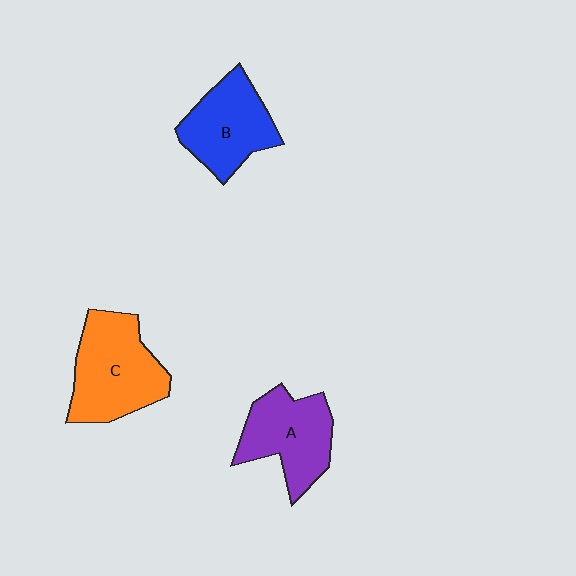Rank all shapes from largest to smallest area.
From largest to smallest: C (orange), A (purple), B (blue).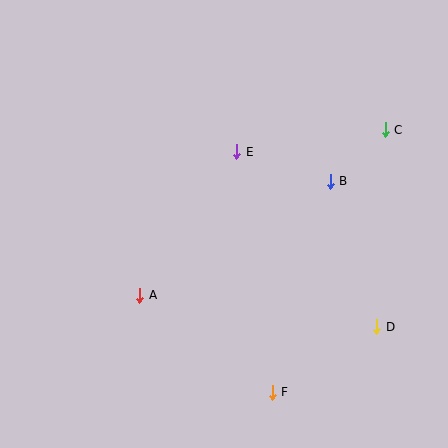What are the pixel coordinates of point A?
Point A is at (140, 295).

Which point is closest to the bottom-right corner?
Point D is closest to the bottom-right corner.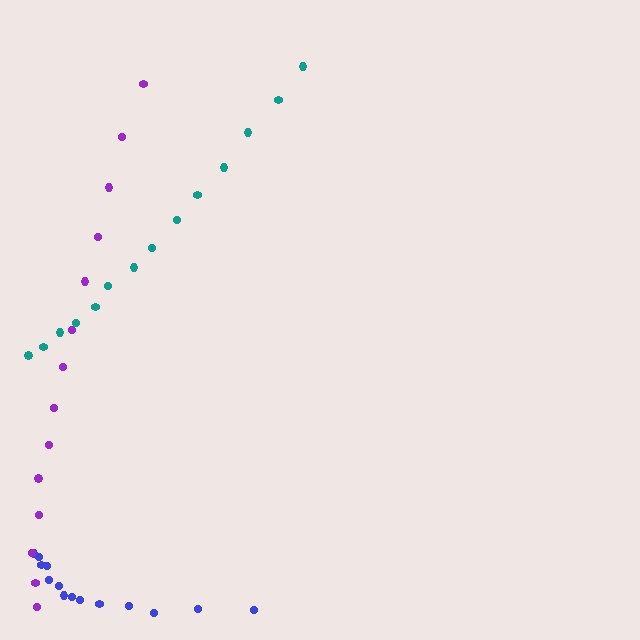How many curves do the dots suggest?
There are 3 distinct paths.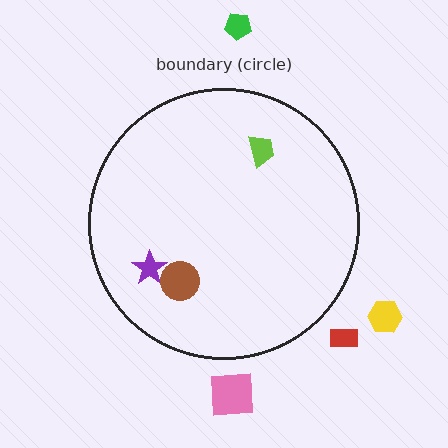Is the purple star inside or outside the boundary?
Inside.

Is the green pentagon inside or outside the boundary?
Outside.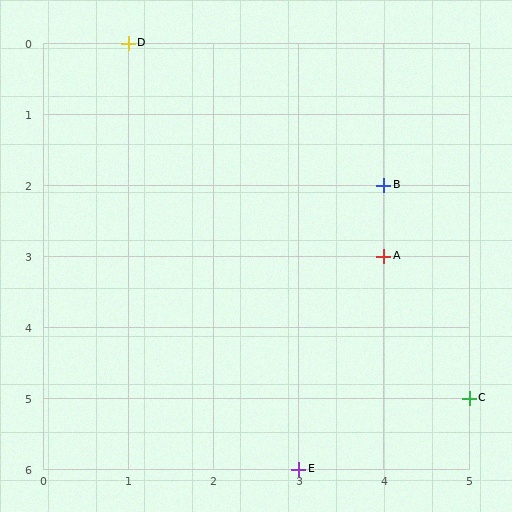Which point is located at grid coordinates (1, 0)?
Point D is at (1, 0).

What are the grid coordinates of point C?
Point C is at grid coordinates (5, 5).